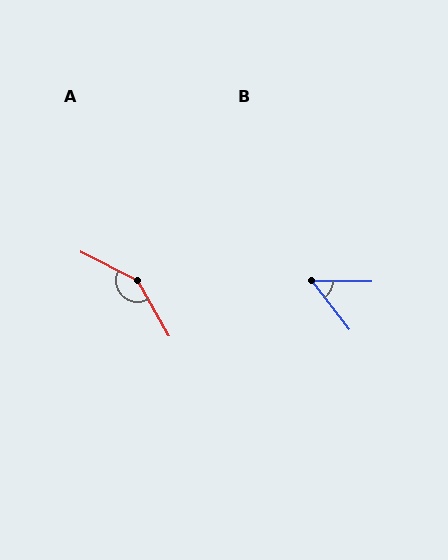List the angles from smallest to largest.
B (52°), A (146°).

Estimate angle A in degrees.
Approximately 146 degrees.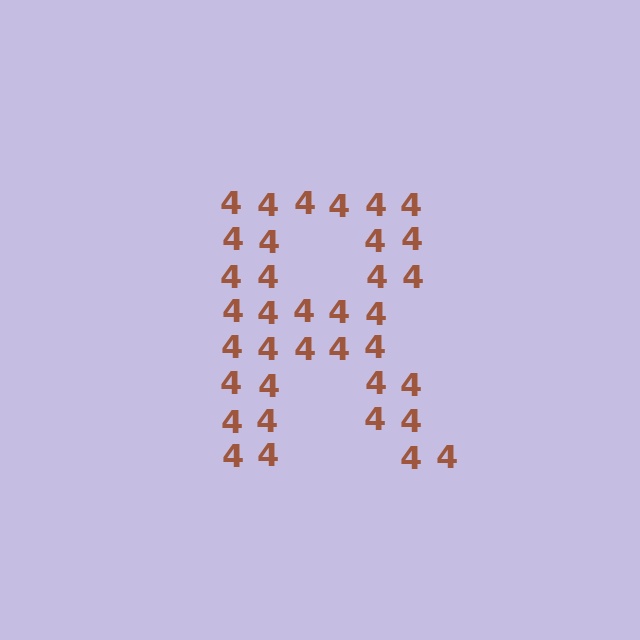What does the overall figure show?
The overall figure shows the letter R.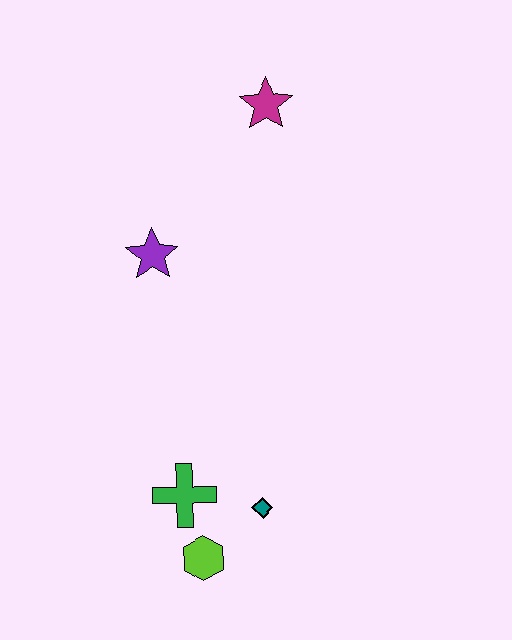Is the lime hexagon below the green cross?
Yes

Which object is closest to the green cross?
The lime hexagon is closest to the green cross.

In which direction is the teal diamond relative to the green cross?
The teal diamond is to the right of the green cross.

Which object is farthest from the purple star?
The lime hexagon is farthest from the purple star.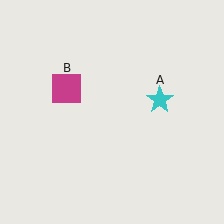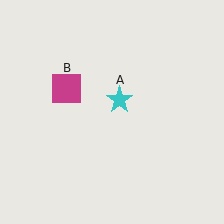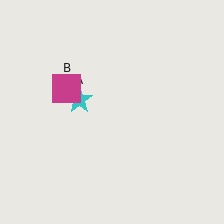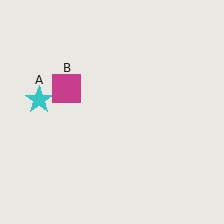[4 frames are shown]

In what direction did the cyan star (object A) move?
The cyan star (object A) moved left.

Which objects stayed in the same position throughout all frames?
Magenta square (object B) remained stationary.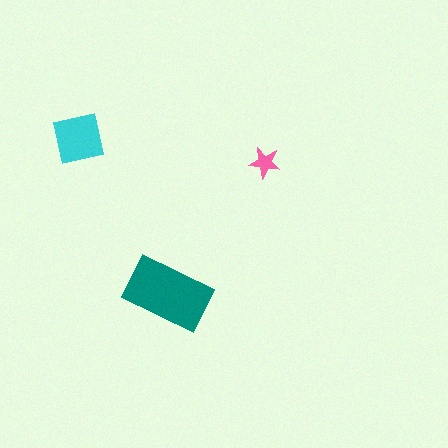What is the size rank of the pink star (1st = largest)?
3rd.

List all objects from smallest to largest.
The pink star, the cyan square, the teal rectangle.